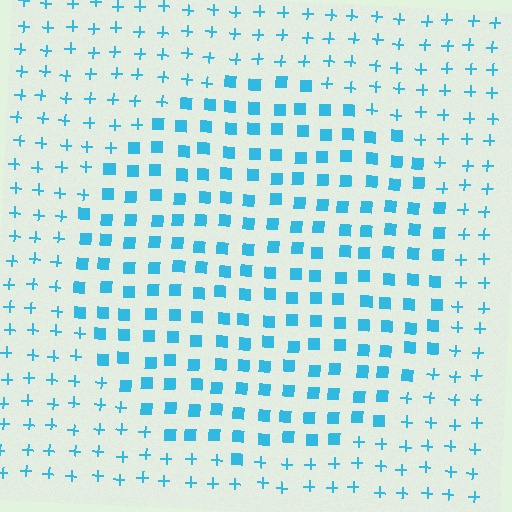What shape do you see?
I see a circle.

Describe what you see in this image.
The image is filled with small cyan elements arranged in a uniform grid. A circle-shaped region contains squares, while the surrounding area contains plus signs. The boundary is defined purely by the change in element shape.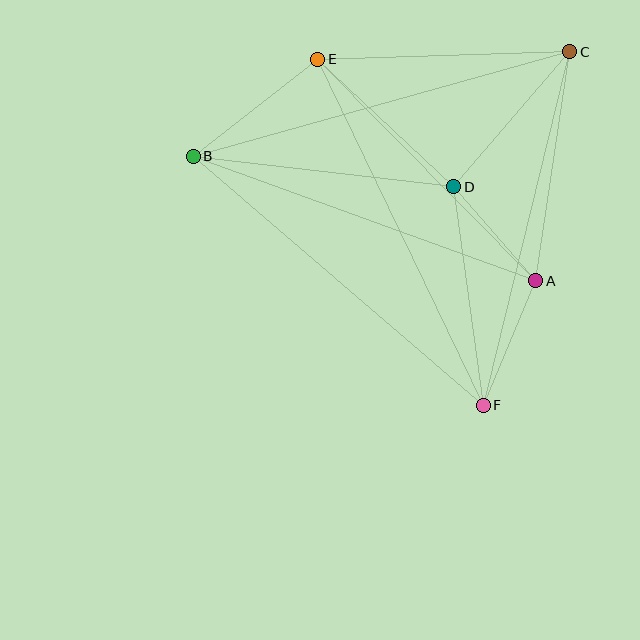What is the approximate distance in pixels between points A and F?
The distance between A and F is approximately 135 pixels.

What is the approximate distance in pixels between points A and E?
The distance between A and E is approximately 311 pixels.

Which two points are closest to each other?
Points A and D are closest to each other.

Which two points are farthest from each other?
Points B and C are farthest from each other.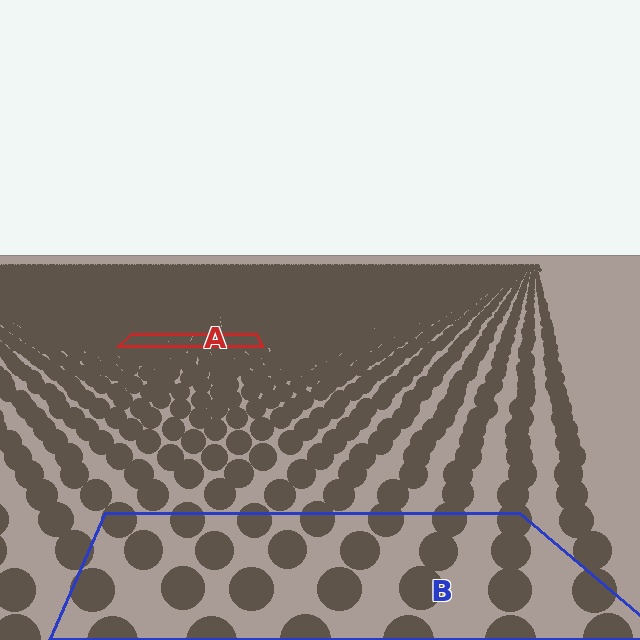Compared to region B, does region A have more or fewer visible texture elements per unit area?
Region A has more texture elements per unit area — they are packed more densely because it is farther away.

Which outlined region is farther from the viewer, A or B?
Region A is farther from the viewer — the texture elements inside it appear smaller and more densely packed.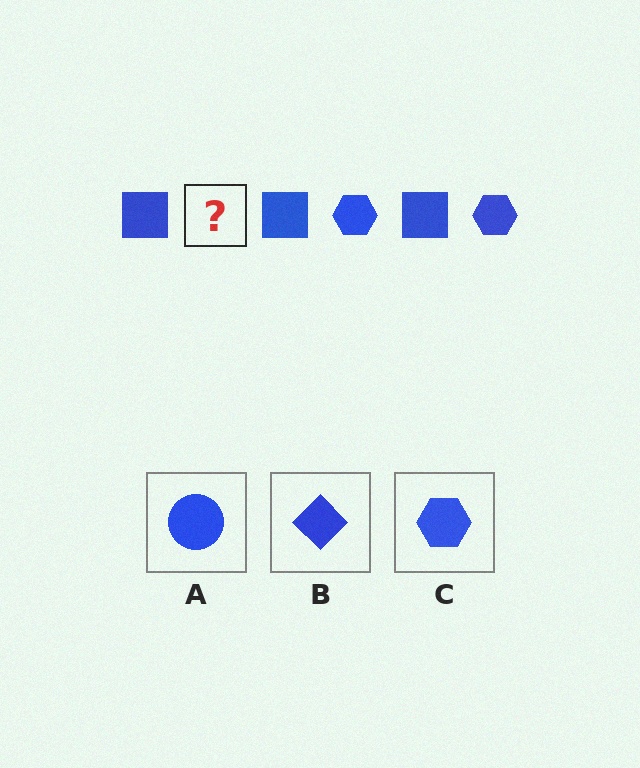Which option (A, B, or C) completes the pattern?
C.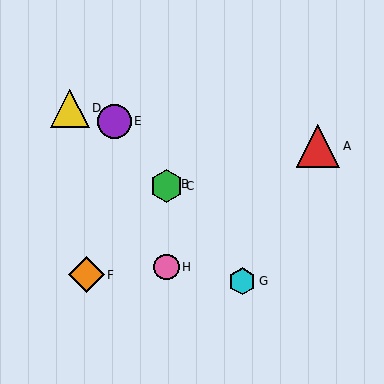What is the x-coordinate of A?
Object A is at x≈318.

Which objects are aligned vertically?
Objects B, C, H are aligned vertically.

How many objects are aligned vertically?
3 objects (B, C, H) are aligned vertically.